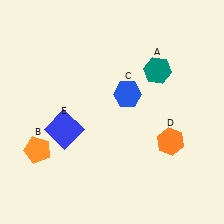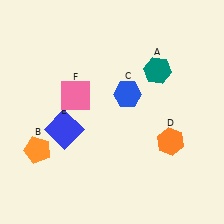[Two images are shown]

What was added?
A pink square (F) was added in Image 2.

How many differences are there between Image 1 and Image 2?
There is 1 difference between the two images.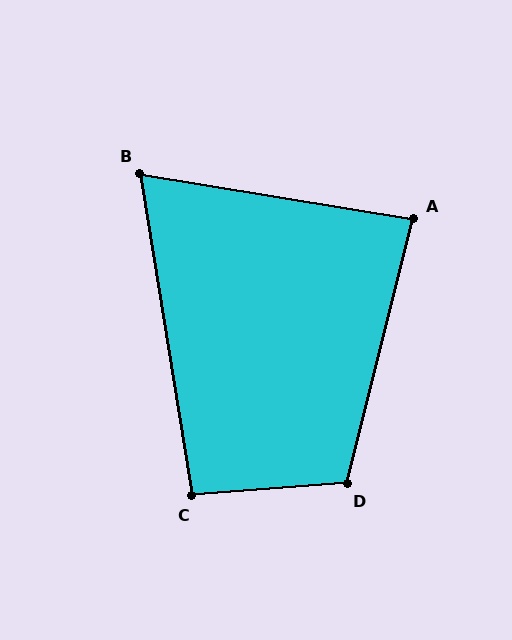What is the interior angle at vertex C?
Approximately 95 degrees (approximately right).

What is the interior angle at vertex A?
Approximately 85 degrees (approximately right).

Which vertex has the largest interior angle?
D, at approximately 108 degrees.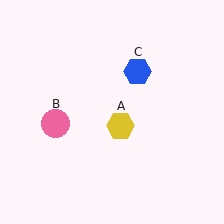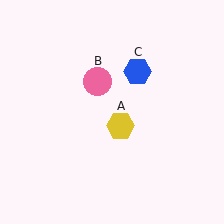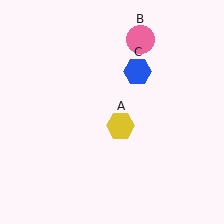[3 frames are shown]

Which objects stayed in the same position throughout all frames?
Yellow hexagon (object A) and blue hexagon (object C) remained stationary.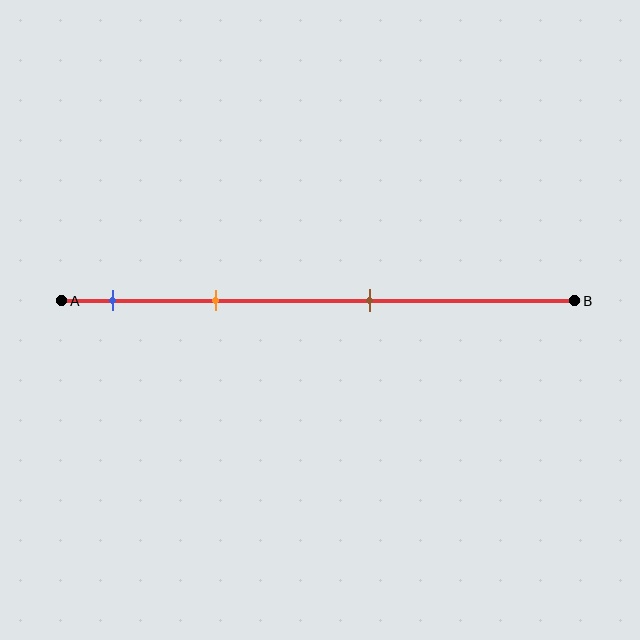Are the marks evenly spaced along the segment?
No, the marks are not evenly spaced.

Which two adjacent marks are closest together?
The blue and orange marks are the closest adjacent pair.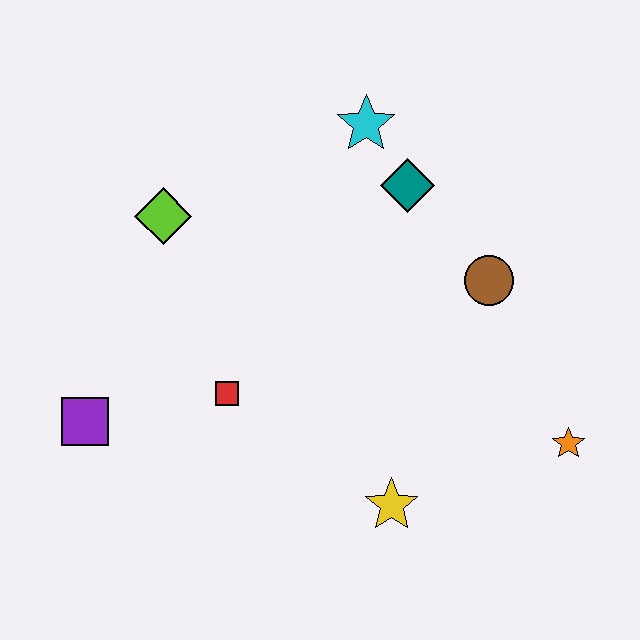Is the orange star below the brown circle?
Yes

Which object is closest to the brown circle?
The teal diamond is closest to the brown circle.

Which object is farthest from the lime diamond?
The orange star is farthest from the lime diamond.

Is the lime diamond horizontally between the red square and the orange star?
No